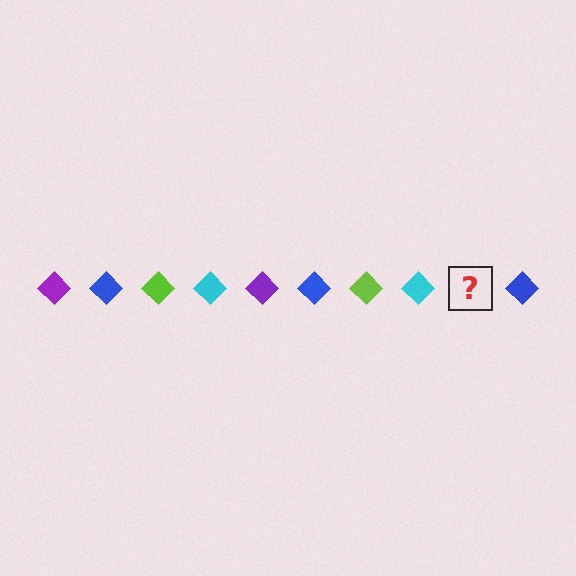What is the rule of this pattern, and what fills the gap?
The rule is that the pattern cycles through purple, blue, lime, cyan diamonds. The gap should be filled with a purple diamond.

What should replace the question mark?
The question mark should be replaced with a purple diamond.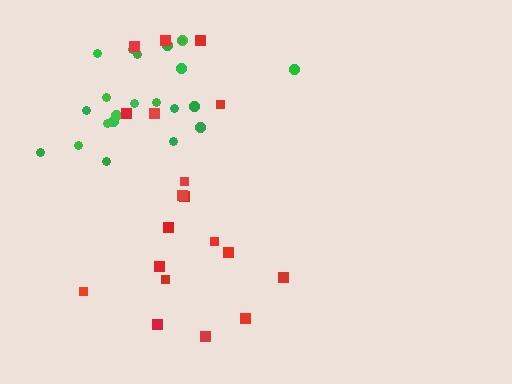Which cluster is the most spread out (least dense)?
Red.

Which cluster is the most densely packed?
Green.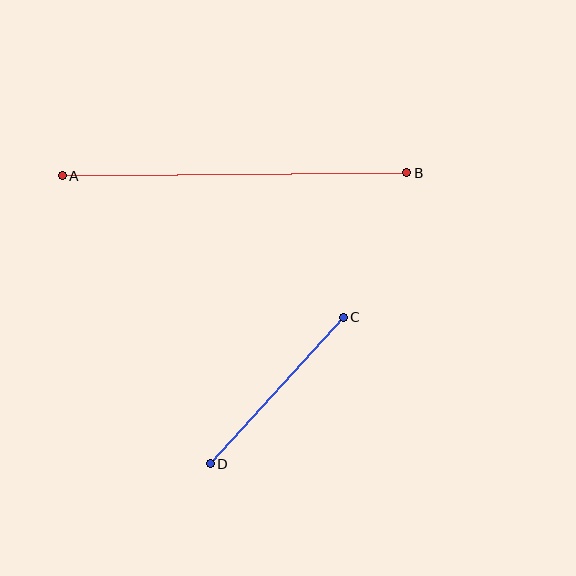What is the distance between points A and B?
The distance is approximately 345 pixels.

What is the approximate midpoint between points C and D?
The midpoint is at approximately (277, 391) pixels.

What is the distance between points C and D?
The distance is approximately 198 pixels.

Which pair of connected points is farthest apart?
Points A and B are farthest apart.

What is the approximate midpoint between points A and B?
The midpoint is at approximately (235, 174) pixels.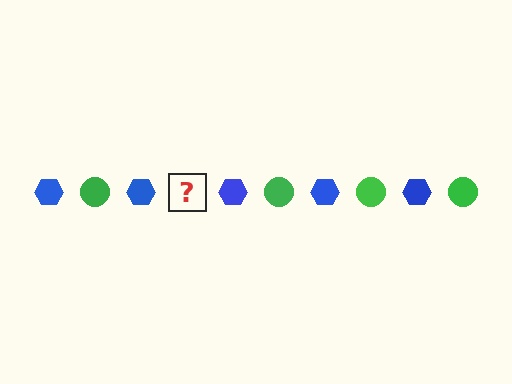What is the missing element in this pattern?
The missing element is a green circle.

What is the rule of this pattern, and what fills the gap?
The rule is that the pattern alternates between blue hexagon and green circle. The gap should be filled with a green circle.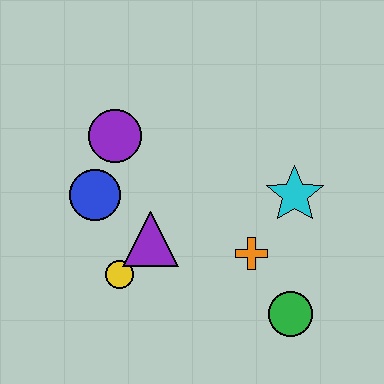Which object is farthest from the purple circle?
The green circle is farthest from the purple circle.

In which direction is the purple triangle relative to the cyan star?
The purple triangle is to the left of the cyan star.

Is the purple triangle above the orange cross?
Yes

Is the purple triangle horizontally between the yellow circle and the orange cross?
Yes